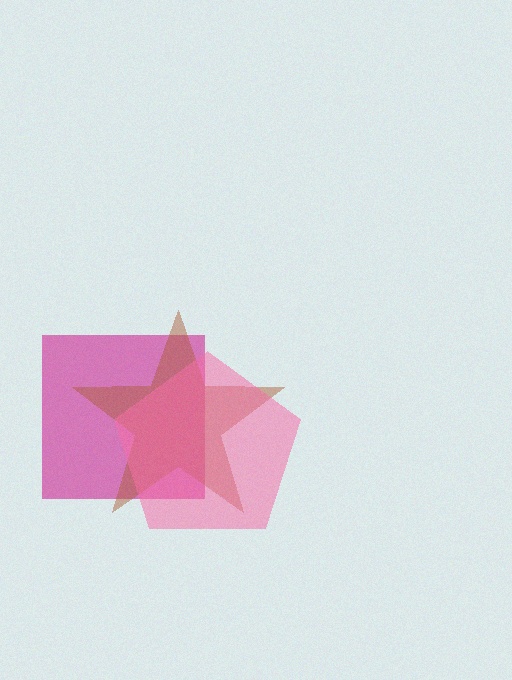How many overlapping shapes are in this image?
There are 3 overlapping shapes in the image.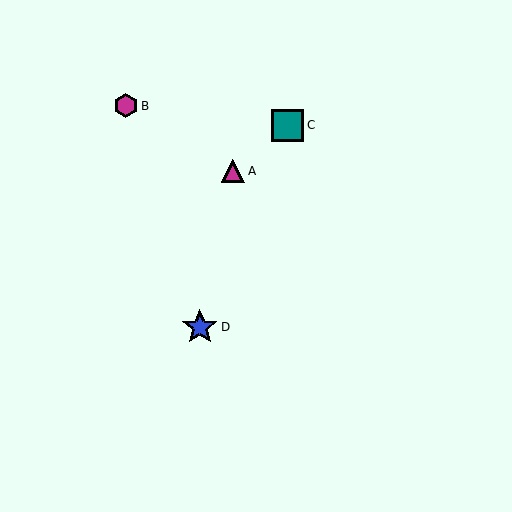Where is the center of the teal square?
The center of the teal square is at (288, 125).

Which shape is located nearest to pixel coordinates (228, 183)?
The magenta triangle (labeled A) at (233, 171) is nearest to that location.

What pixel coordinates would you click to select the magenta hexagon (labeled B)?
Click at (126, 106) to select the magenta hexagon B.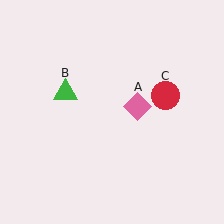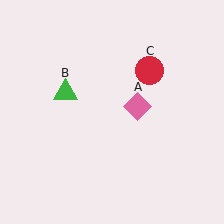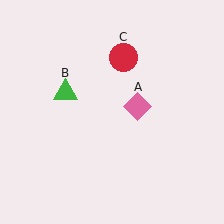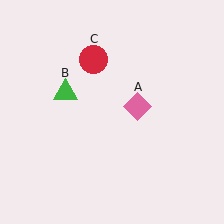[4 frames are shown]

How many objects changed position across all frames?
1 object changed position: red circle (object C).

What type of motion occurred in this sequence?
The red circle (object C) rotated counterclockwise around the center of the scene.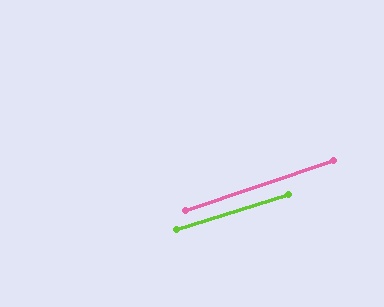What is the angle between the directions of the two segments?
Approximately 1 degree.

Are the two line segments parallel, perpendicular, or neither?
Parallel — their directions differ by only 1.3°.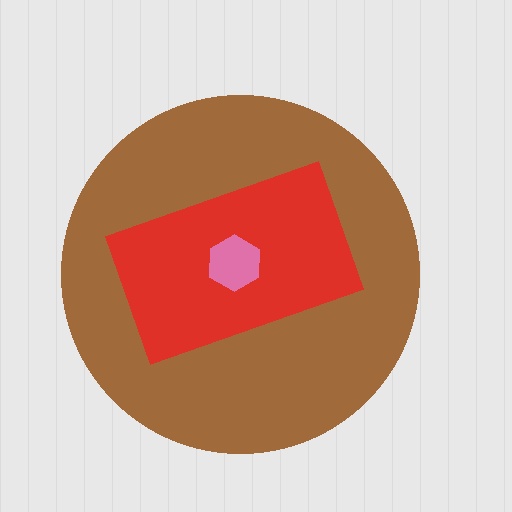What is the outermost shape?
The brown circle.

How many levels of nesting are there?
3.